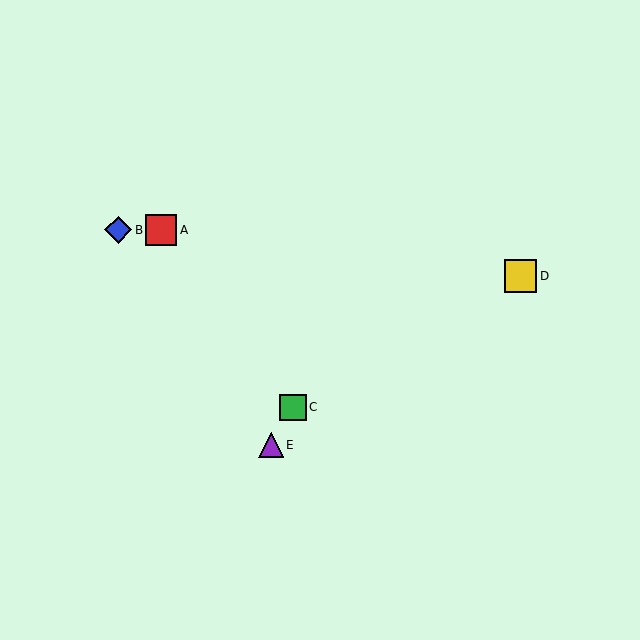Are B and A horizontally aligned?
Yes, both are at y≈230.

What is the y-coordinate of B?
Object B is at y≈230.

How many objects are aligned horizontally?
2 objects (A, B) are aligned horizontally.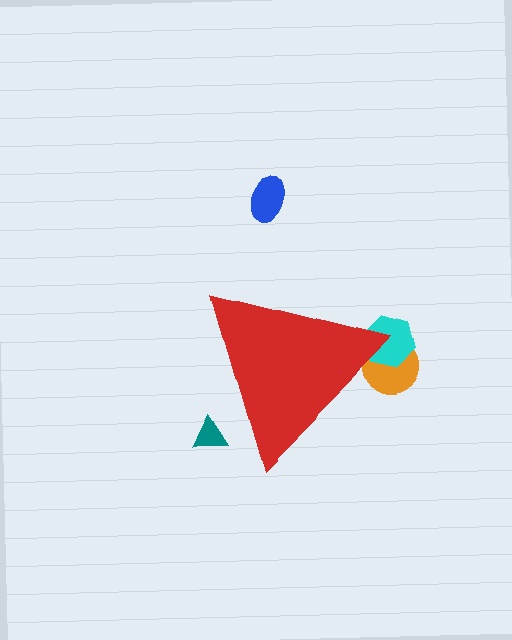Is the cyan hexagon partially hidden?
Yes, the cyan hexagon is partially hidden behind the red triangle.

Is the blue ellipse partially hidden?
No, the blue ellipse is fully visible.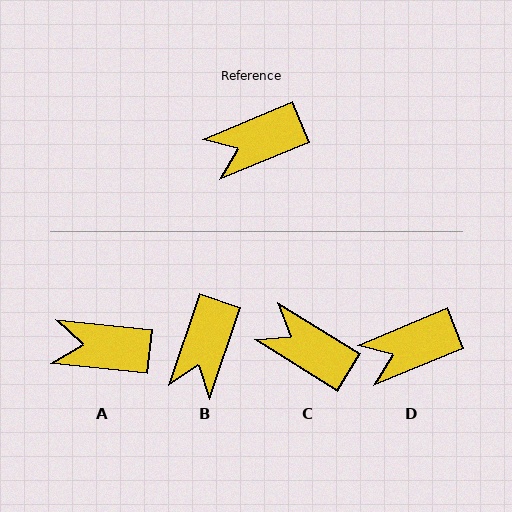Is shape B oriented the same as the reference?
No, it is off by about 49 degrees.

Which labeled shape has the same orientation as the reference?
D.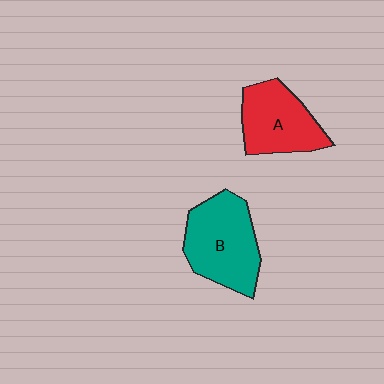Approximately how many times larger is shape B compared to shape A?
Approximately 1.2 times.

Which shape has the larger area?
Shape B (teal).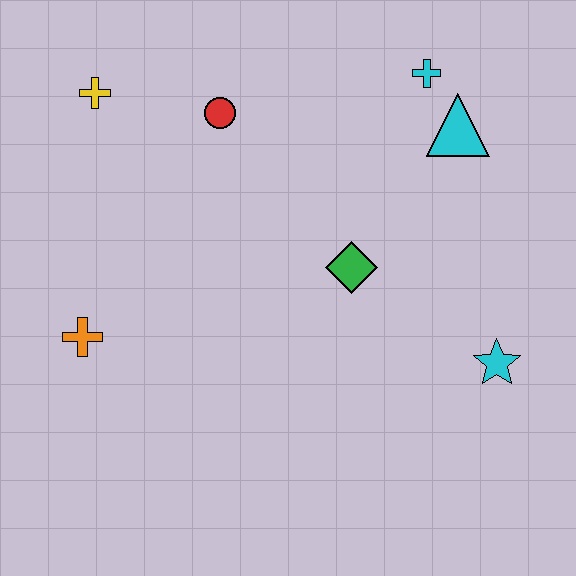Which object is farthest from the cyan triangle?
The orange cross is farthest from the cyan triangle.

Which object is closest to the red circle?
The yellow cross is closest to the red circle.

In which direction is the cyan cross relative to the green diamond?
The cyan cross is above the green diamond.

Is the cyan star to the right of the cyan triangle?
Yes